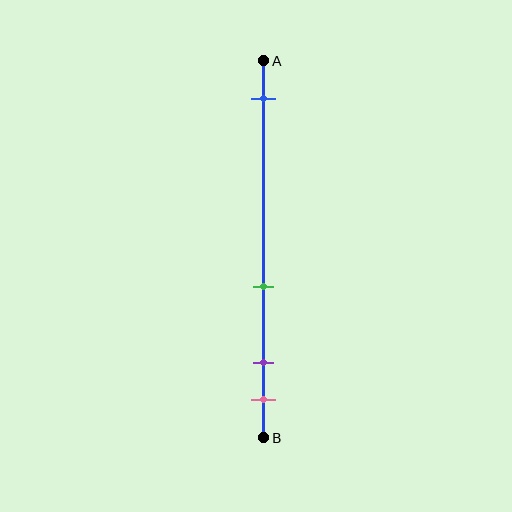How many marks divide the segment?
There are 4 marks dividing the segment.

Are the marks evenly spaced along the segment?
No, the marks are not evenly spaced.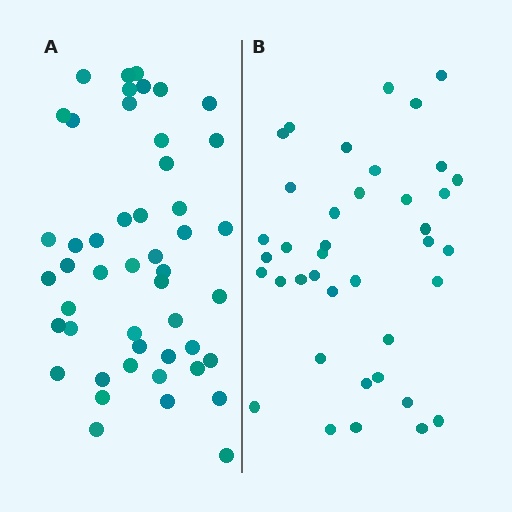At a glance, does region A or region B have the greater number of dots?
Region A (the left region) has more dots.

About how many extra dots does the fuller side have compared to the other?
Region A has roughly 8 or so more dots than region B.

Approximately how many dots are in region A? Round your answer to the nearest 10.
About 50 dots. (The exact count is 48, which rounds to 50.)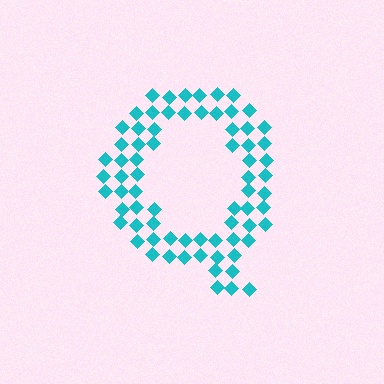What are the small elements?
The small elements are diamonds.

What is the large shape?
The large shape is the letter Q.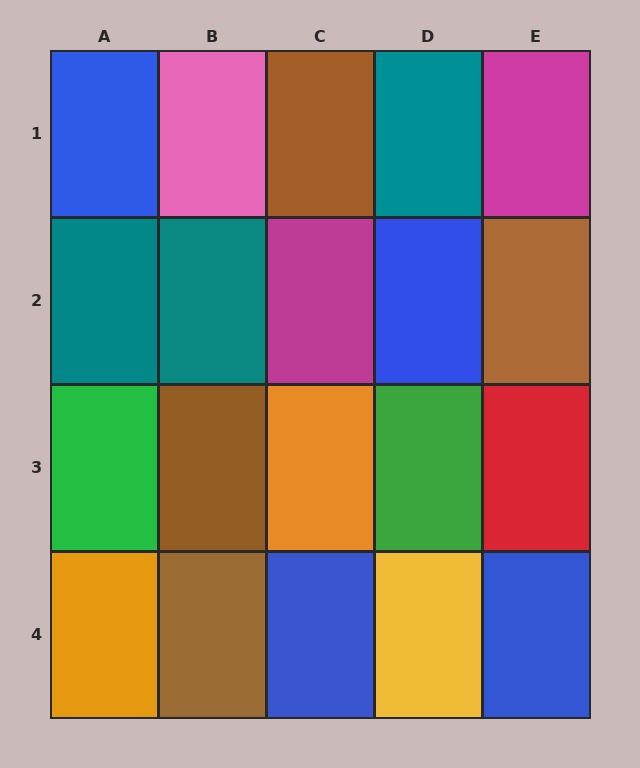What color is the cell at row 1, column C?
Brown.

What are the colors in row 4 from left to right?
Orange, brown, blue, yellow, blue.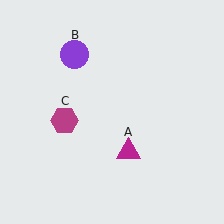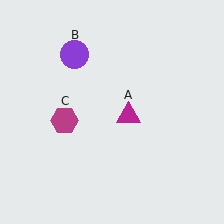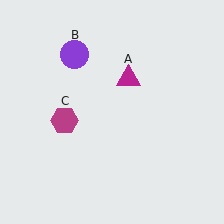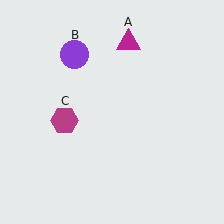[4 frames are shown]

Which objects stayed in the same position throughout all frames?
Purple circle (object B) and magenta hexagon (object C) remained stationary.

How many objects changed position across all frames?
1 object changed position: magenta triangle (object A).